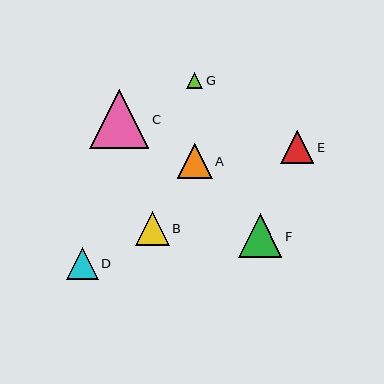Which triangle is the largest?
Triangle C is the largest with a size of approximately 59 pixels.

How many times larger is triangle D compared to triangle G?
Triangle D is approximately 2.0 times the size of triangle G.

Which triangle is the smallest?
Triangle G is the smallest with a size of approximately 16 pixels.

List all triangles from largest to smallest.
From largest to smallest: C, F, A, B, E, D, G.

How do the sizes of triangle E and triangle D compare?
Triangle E and triangle D are approximately the same size.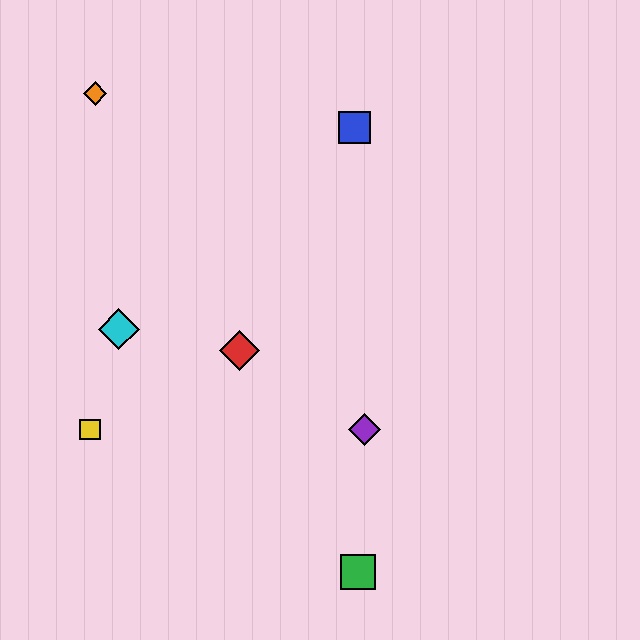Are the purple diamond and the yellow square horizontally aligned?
Yes, both are at y≈430.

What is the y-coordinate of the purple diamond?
The purple diamond is at y≈430.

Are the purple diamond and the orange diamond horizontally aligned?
No, the purple diamond is at y≈430 and the orange diamond is at y≈94.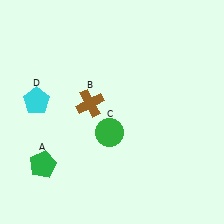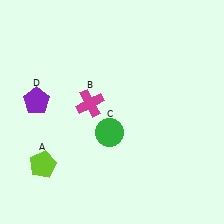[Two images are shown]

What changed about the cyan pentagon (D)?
In Image 1, D is cyan. In Image 2, it changed to purple.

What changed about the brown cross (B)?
In Image 1, B is brown. In Image 2, it changed to magenta.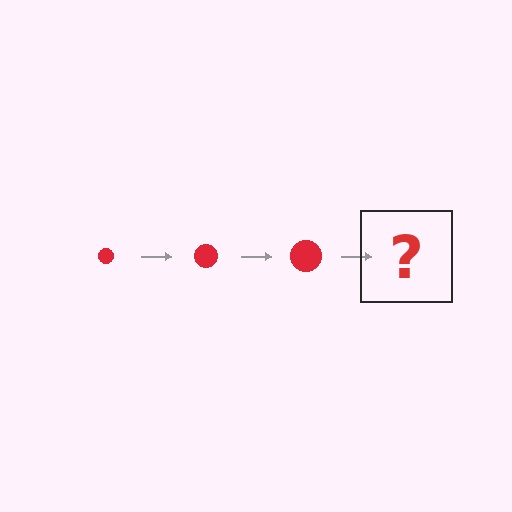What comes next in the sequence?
The next element should be a red circle, larger than the previous one.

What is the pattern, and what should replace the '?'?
The pattern is that the circle gets progressively larger each step. The '?' should be a red circle, larger than the previous one.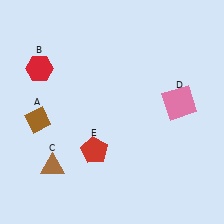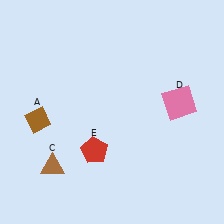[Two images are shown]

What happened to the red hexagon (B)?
The red hexagon (B) was removed in Image 2. It was in the top-left area of Image 1.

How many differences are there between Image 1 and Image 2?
There is 1 difference between the two images.